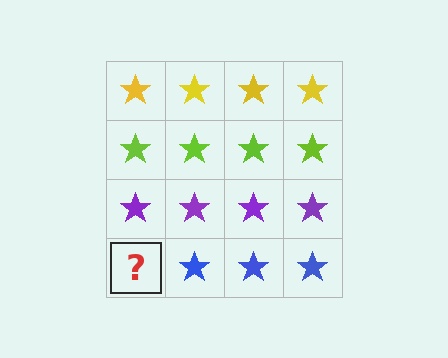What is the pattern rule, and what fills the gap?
The rule is that each row has a consistent color. The gap should be filled with a blue star.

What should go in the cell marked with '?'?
The missing cell should contain a blue star.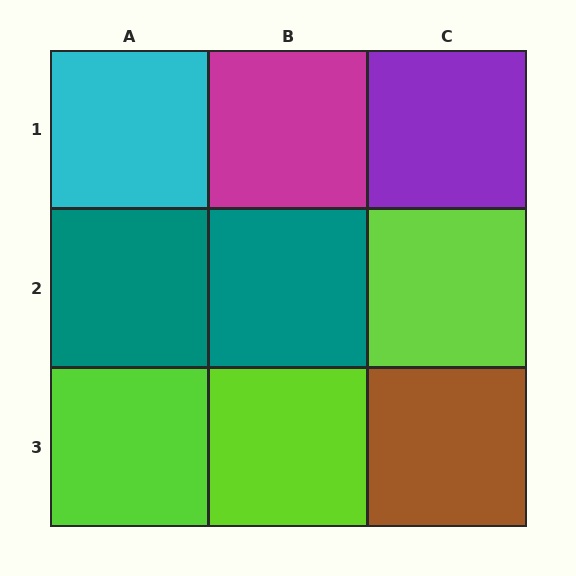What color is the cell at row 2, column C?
Lime.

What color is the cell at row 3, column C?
Brown.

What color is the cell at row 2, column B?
Teal.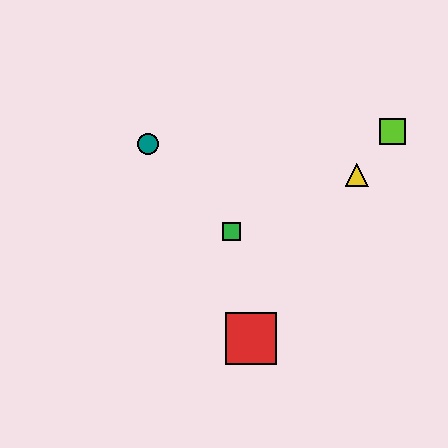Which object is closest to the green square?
The red square is closest to the green square.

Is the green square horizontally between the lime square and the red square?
No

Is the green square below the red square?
No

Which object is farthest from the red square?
The lime square is farthest from the red square.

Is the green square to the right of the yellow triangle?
No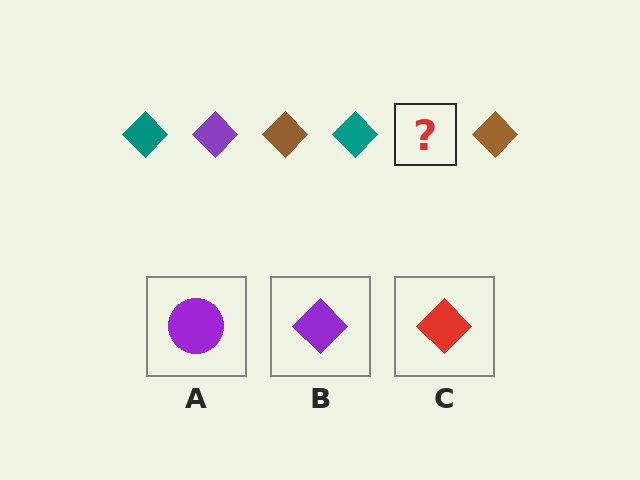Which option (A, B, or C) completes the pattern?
B.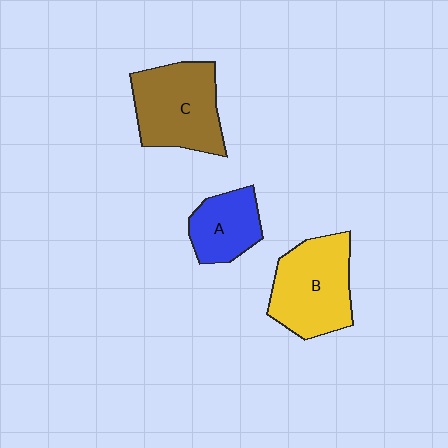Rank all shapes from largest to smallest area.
From largest to smallest: C (brown), B (yellow), A (blue).